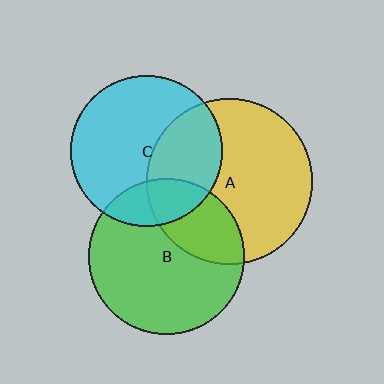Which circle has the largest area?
Circle A (yellow).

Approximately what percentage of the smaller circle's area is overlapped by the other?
Approximately 20%.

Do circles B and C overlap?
Yes.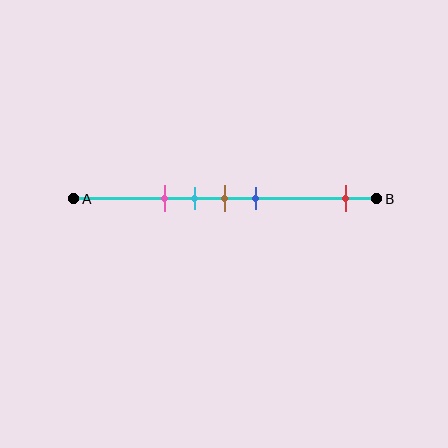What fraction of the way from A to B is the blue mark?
The blue mark is approximately 60% (0.6) of the way from A to B.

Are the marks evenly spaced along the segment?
No, the marks are not evenly spaced.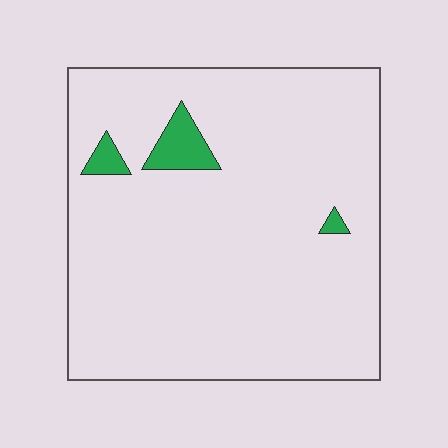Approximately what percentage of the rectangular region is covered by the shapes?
Approximately 5%.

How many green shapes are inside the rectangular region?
3.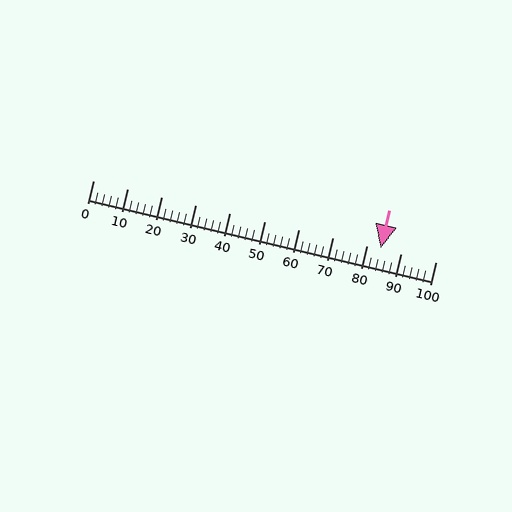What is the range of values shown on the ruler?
The ruler shows values from 0 to 100.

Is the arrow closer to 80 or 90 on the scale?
The arrow is closer to 80.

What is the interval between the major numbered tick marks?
The major tick marks are spaced 10 units apart.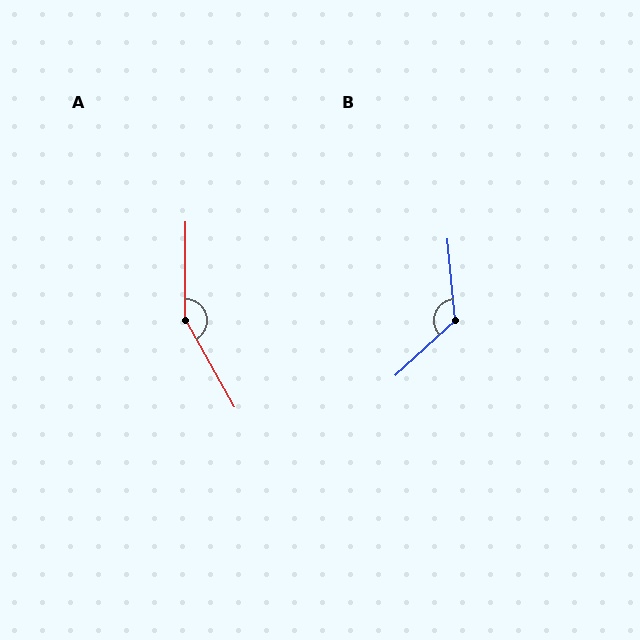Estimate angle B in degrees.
Approximately 128 degrees.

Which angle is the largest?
A, at approximately 150 degrees.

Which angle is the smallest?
B, at approximately 128 degrees.